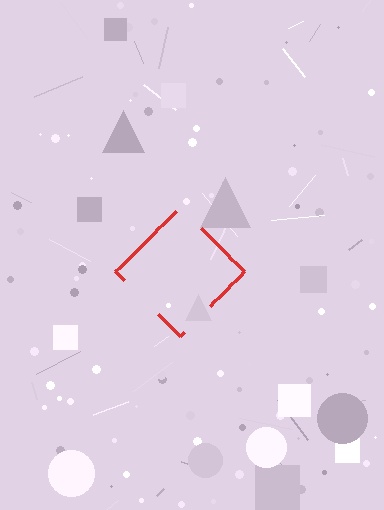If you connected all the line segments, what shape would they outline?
They would outline a diamond.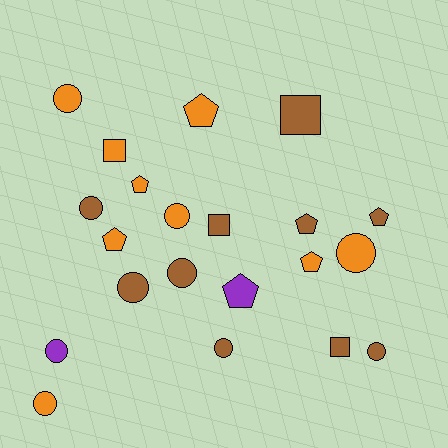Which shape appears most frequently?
Circle, with 10 objects.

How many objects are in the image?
There are 21 objects.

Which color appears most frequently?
Brown, with 10 objects.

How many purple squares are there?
There are no purple squares.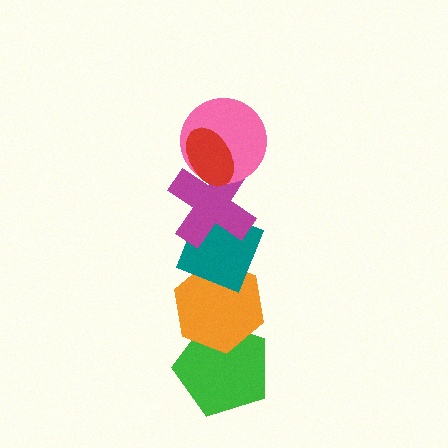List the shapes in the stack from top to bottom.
From top to bottom: the red ellipse, the pink circle, the magenta cross, the teal diamond, the orange hexagon, the green pentagon.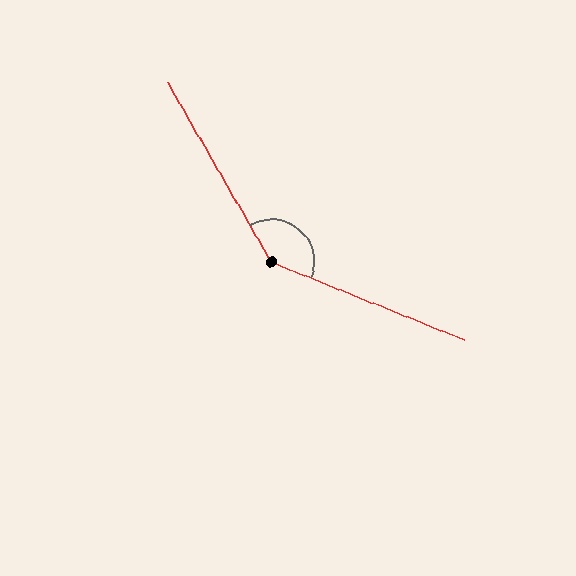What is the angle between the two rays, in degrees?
Approximately 142 degrees.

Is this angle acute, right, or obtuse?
It is obtuse.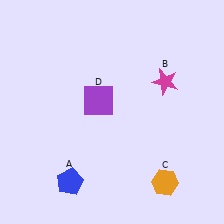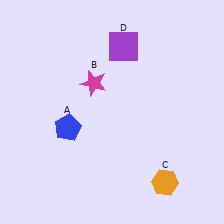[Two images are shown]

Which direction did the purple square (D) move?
The purple square (D) moved up.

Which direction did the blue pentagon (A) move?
The blue pentagon (A) moved up.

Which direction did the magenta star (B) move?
The magenta star (B) moved left.